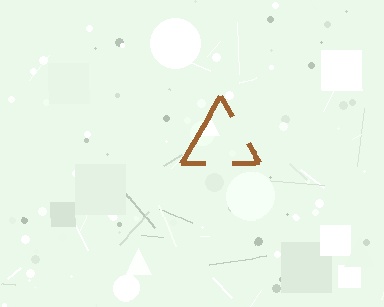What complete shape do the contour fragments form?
The contour fragments form a triangle.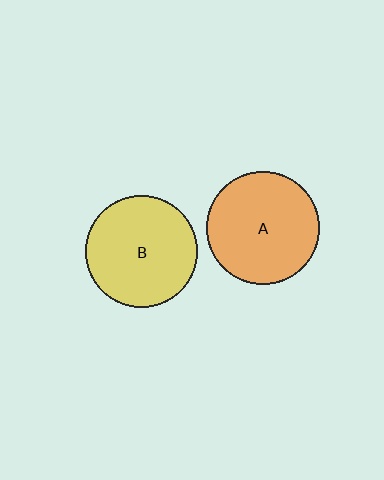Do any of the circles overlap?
No, none of the circles overlap.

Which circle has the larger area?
Circle A (orange).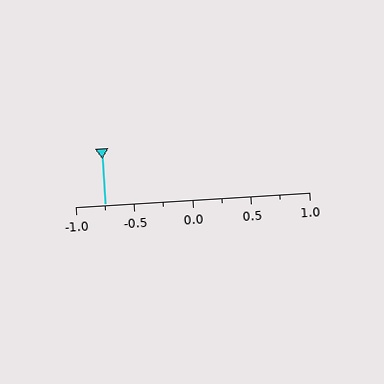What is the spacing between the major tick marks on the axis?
The major ticks are spaced 0.5 apart.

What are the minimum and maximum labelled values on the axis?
The axis runs from -1.0 to 1.0.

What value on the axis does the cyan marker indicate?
The marker indicates approximately -0.75.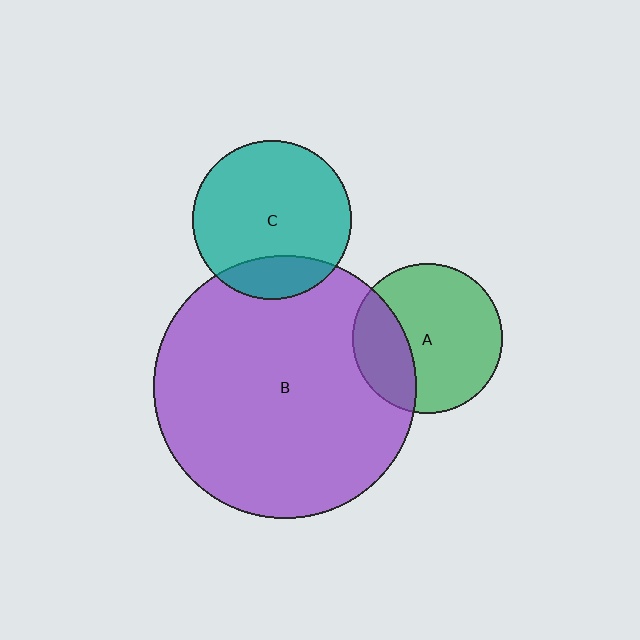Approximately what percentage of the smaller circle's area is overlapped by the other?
Approximately 20%.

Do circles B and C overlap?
Yes.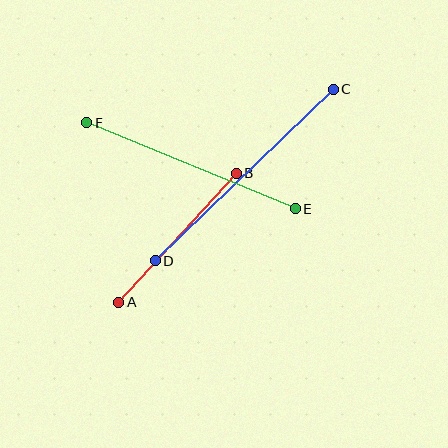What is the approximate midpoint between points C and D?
The midpoint is at approximately (244, 175) pixels.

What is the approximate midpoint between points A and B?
The midpoint is at approximately (178, 238) pixels.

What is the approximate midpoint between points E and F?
The midpoint is at approximately (191, 166) pixels.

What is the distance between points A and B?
The distance is approximately 174 pixels.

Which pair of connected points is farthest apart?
Points C and D are farthest apart.